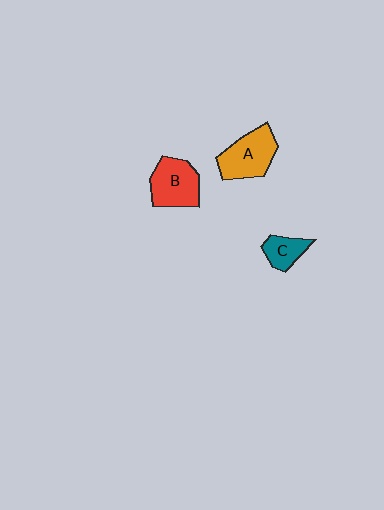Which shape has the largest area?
Shape A (orange).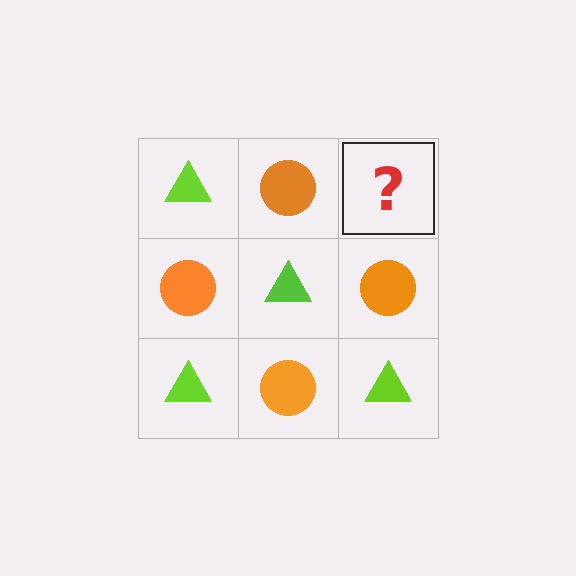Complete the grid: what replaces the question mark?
The question mark should be replaced with a lime triangle.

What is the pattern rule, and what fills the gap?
The rule is that it alternates lime triangle and orange circle in a checkerboard pattern. The gap should be filled with a lime triangle.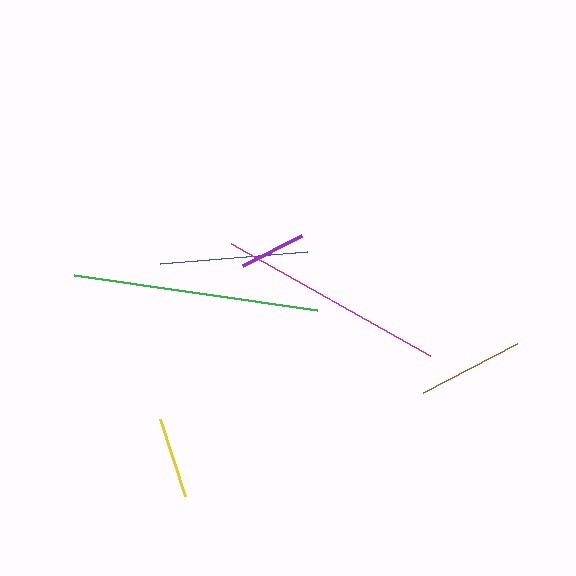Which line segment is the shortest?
The purple line is the shortest at approximately 66 pixels.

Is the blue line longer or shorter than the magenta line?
The magenta line is longer than the blue line.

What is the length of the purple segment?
The purple segment is approximately 66 pixels long.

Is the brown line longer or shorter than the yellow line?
The brown line is longer than the yellow line.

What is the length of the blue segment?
The blue segment is approximately 147 pixels long.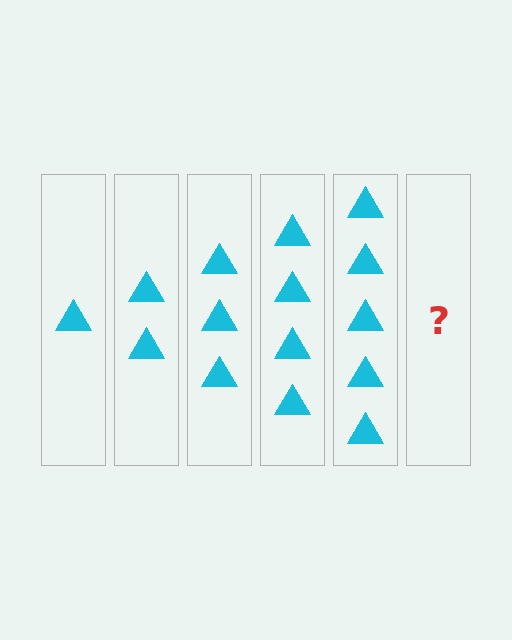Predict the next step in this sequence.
The next step is 6 triangles.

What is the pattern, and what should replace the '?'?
The pattern is that each step adds one more triangle. The '?' should be 6 triangles.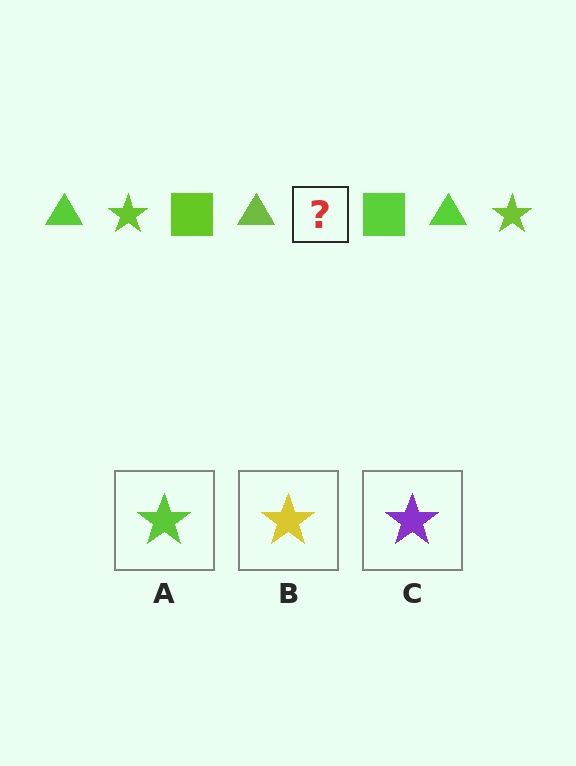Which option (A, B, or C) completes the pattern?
A.